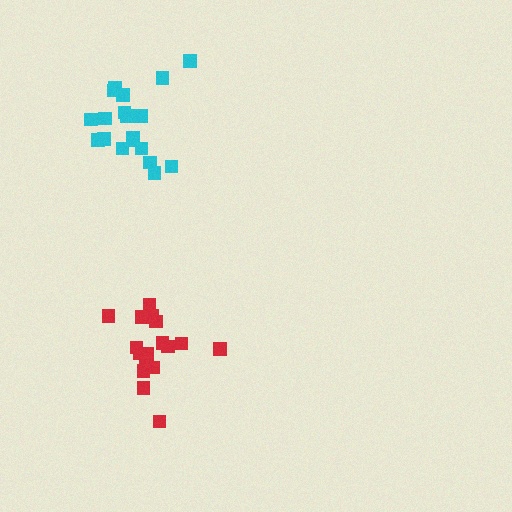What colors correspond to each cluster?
The clusters are colored: cyan, red.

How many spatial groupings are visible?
There are 2 spatial groupings.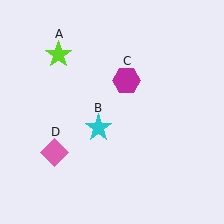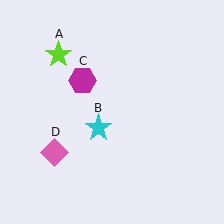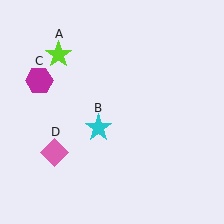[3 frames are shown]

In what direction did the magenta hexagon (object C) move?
The magenta hexagon (object C) moved left.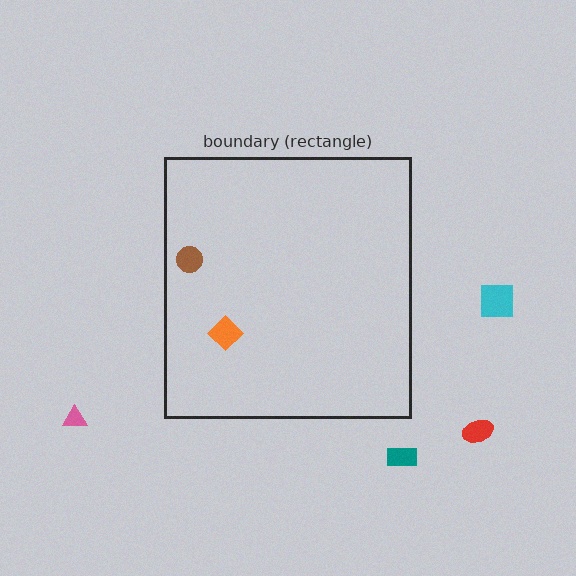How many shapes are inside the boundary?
2 inside, 4 outside.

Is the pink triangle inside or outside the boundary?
Outside.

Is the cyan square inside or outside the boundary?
Outside.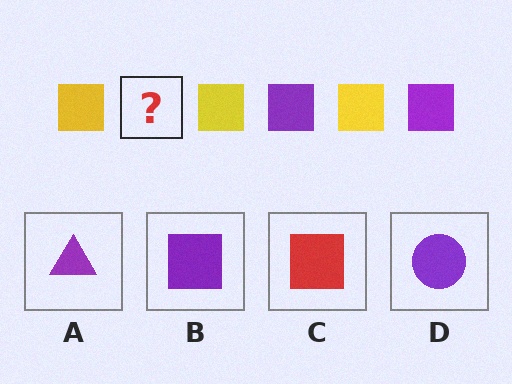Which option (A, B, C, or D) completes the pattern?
B.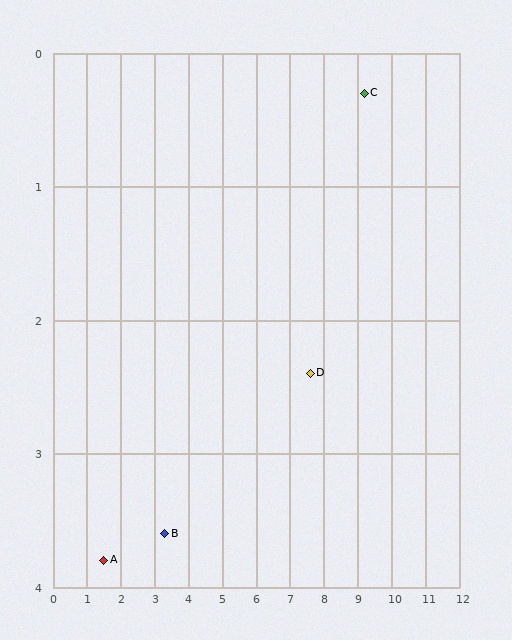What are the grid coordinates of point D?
Point D is at approximately (7.6, 2.4).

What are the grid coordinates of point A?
Point A is at approximately (1.5, 3.8).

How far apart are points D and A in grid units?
Points D and A are about 6.3 grid units apart.